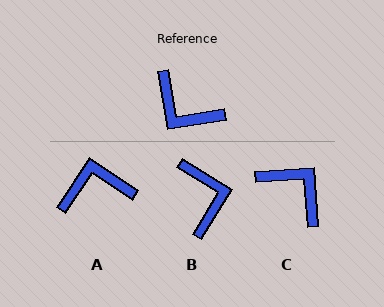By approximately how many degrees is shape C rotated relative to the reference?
Approximately 175 degrees counter-clockwise.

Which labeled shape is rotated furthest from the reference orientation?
C, about 175 degrees away.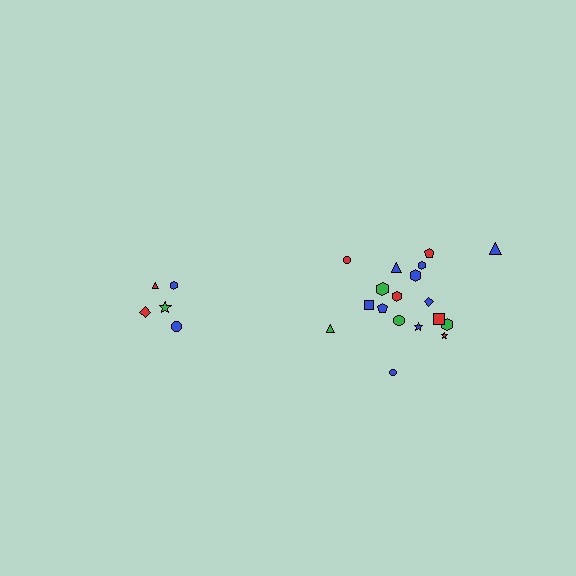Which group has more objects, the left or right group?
The right group.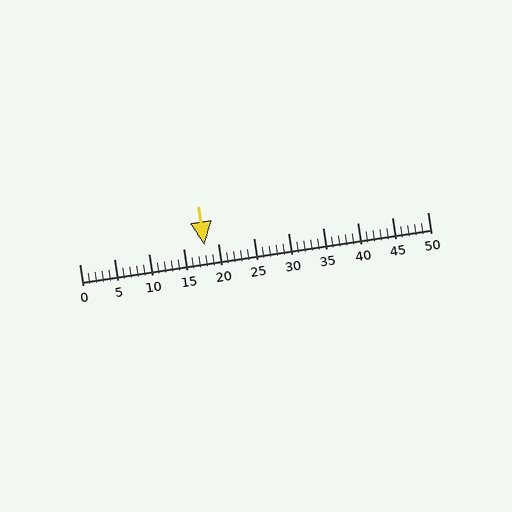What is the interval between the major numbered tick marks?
The major tick marks are spaced 5 units apart.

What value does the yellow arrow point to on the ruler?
The yellow arrow points to approximately 18.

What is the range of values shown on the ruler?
The ruler shows values from 0 to 50.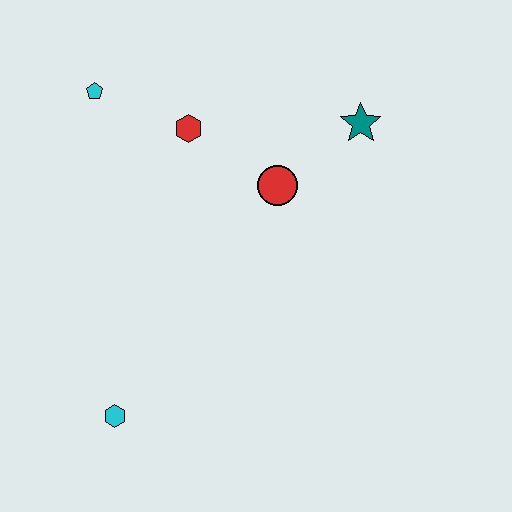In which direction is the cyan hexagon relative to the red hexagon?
The cyan hexagon is below the red hexagon.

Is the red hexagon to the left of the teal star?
Yes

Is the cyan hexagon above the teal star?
No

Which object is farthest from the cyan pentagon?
The cyan hexagon is farthest from the cyan pentagon.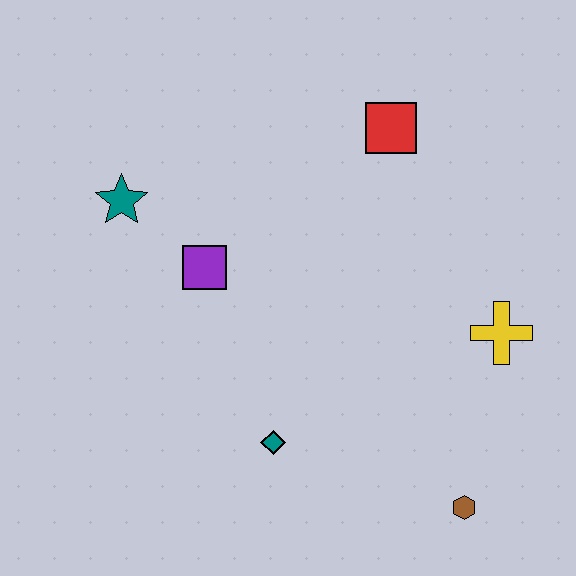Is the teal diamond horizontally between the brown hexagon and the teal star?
Yes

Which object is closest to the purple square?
The teal star is closest to the purple square.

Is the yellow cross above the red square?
No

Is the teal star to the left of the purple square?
Yes